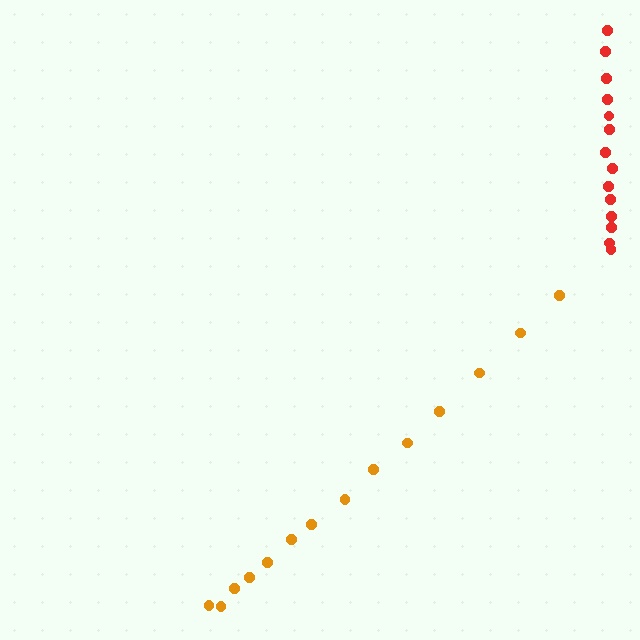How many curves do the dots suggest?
There are 2 distinct paths.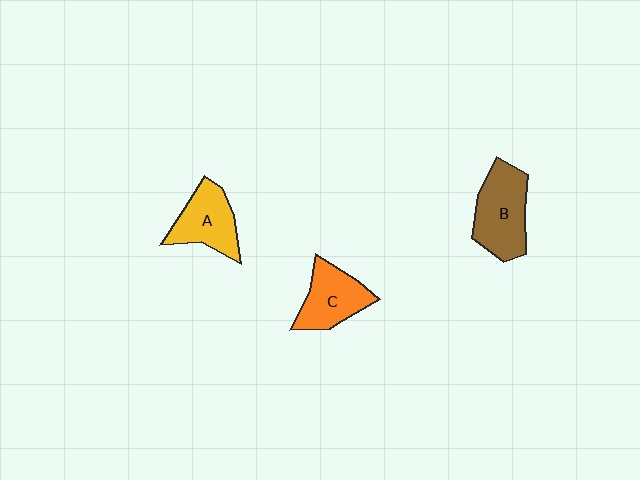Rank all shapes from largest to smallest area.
From largest to smallest: B (brown), A (yellow), C (orange).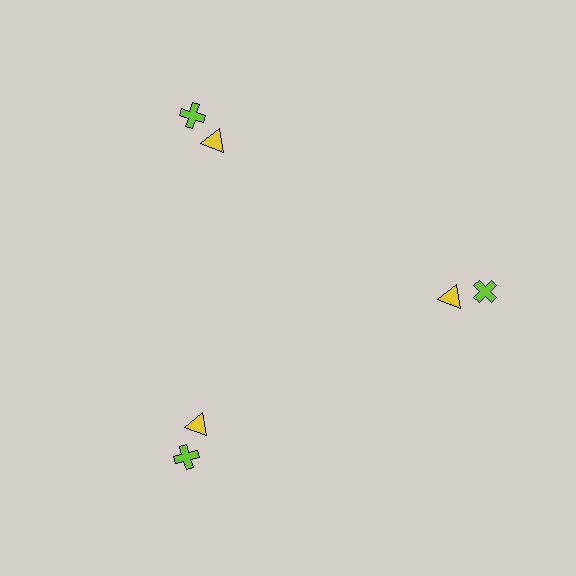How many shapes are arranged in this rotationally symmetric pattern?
There are 6 shapes, arranged in 3 groups of 2.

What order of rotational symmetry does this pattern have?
This pattern has 3-fold rotational symmetry.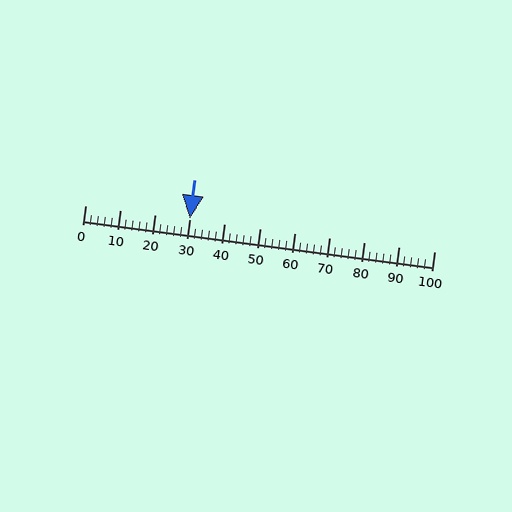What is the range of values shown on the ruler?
The ruler shows values from 0 to 100.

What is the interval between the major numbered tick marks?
The major tick marks are spaced 10 units apart.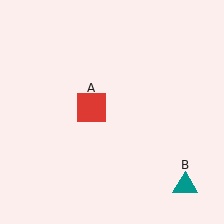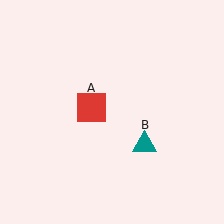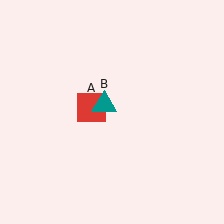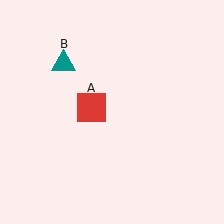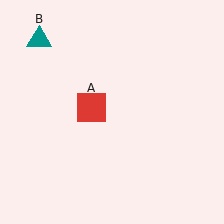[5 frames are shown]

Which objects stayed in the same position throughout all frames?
Red square (object A) remained stationary.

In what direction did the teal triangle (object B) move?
The teal triangle (object B) moved up and to the left.